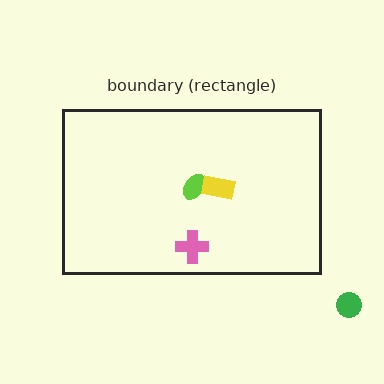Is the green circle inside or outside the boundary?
Outside.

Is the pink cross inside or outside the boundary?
Inside.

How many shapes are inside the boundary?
3 inside, 1 outside.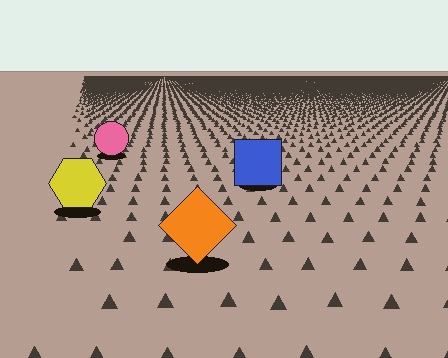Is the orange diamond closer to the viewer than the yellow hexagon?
Yes. The orange diamond is closer — you can tell from the texture gradient: the ground texture is coarser near it.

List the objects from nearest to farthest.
From nearest to farthest: the orange diamond, the yellow hexagon, the blue square, the pink circle.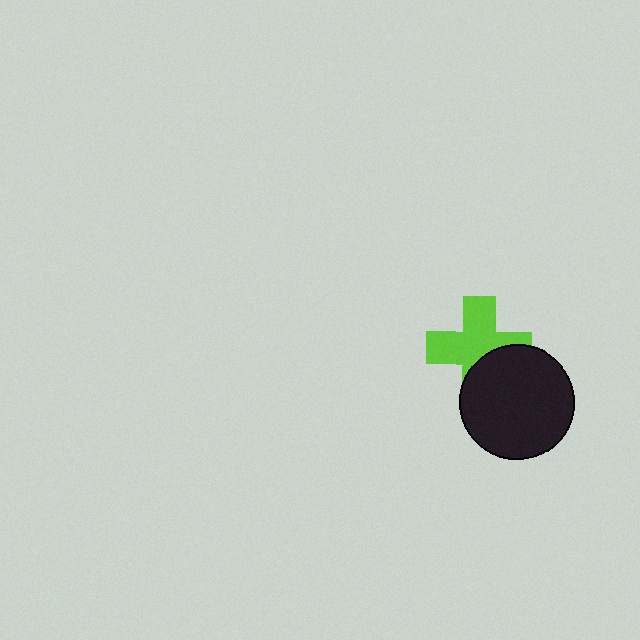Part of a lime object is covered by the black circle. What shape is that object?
It is a cross.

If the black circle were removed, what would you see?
You would see the complete lime cross.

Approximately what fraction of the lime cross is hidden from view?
Roughly 35% of the lime cross is hidden behind the black circle.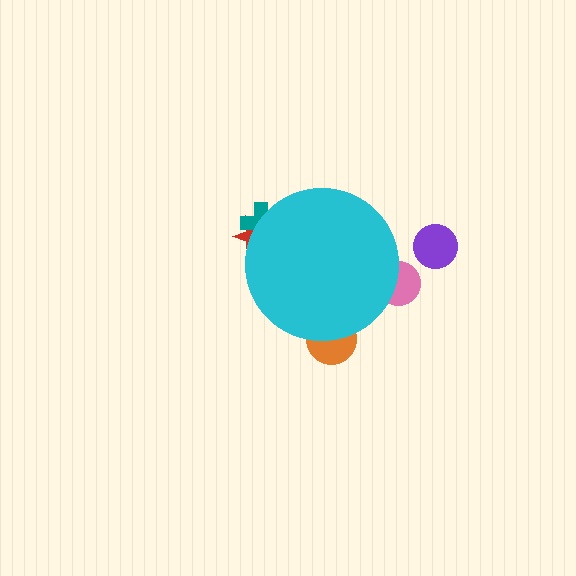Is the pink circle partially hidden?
Yes, the pink circle is partially hidden behind the cyan circle.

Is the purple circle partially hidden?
No, the purple circle is fully visible.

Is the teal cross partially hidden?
Yes, the teal cross is partially hidden behind the cyan circle.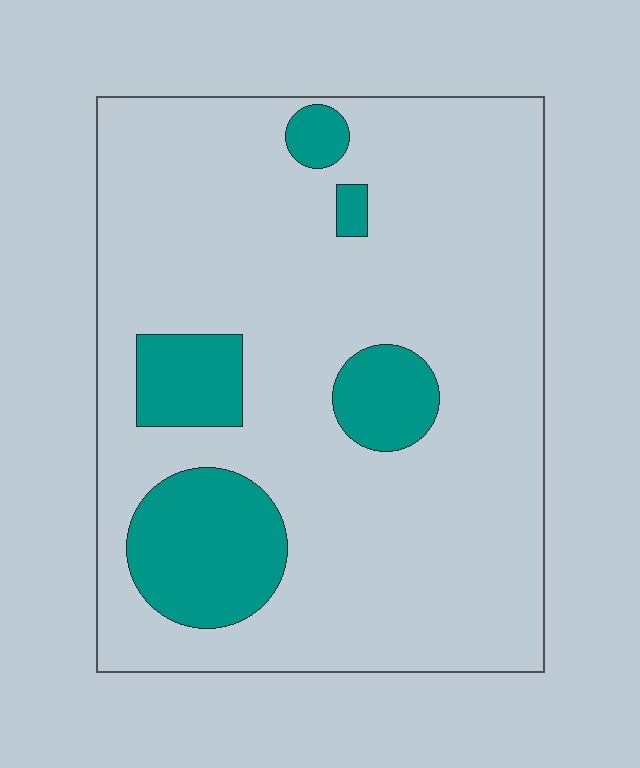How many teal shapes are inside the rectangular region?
5.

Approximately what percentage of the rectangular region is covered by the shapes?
Approximately 15%.